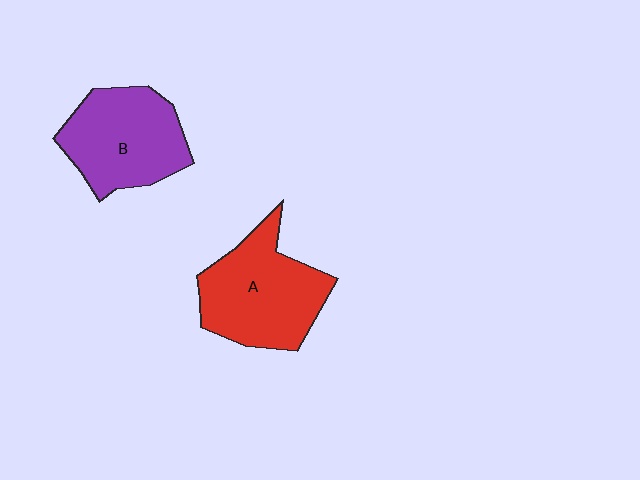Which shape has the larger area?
Shape A (red).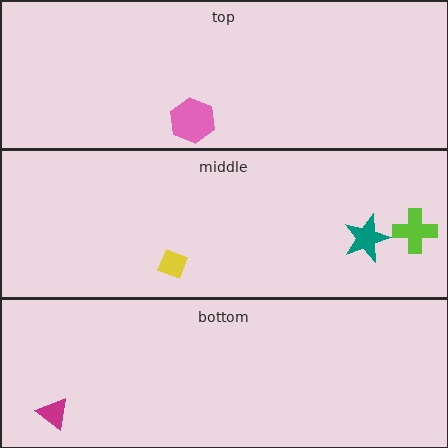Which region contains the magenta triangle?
The bottom region.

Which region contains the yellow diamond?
The middle region.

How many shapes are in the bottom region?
1.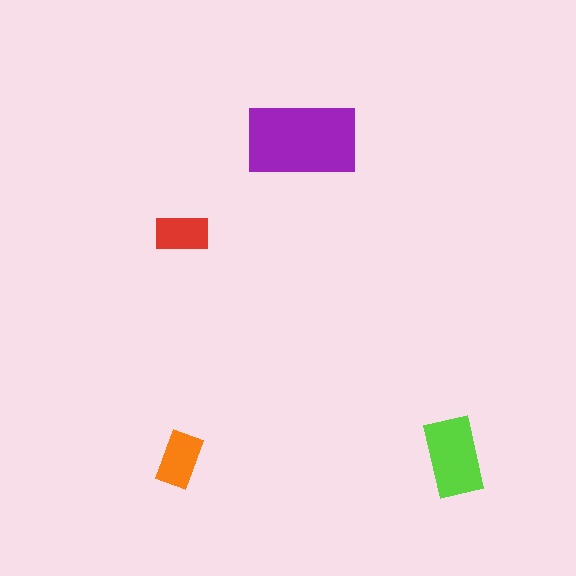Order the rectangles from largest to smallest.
the purple one, the lime one, the orange one, the red one.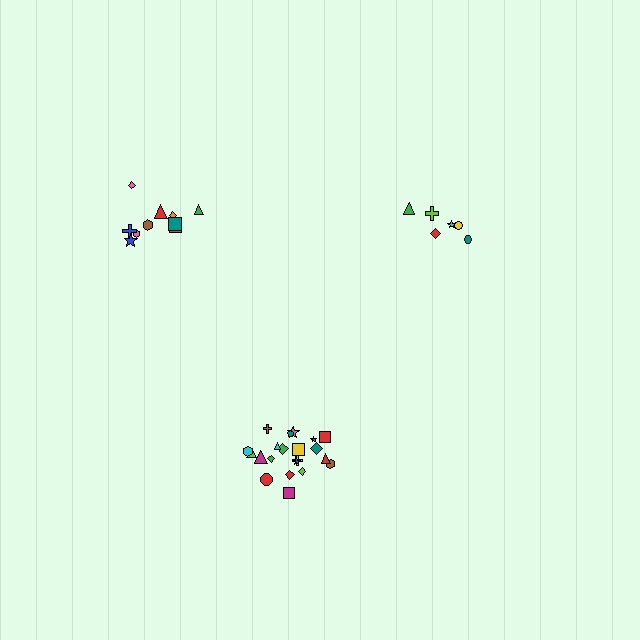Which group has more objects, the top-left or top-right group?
The top-left group.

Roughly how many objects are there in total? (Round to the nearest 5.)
Roughly 40 objects in total.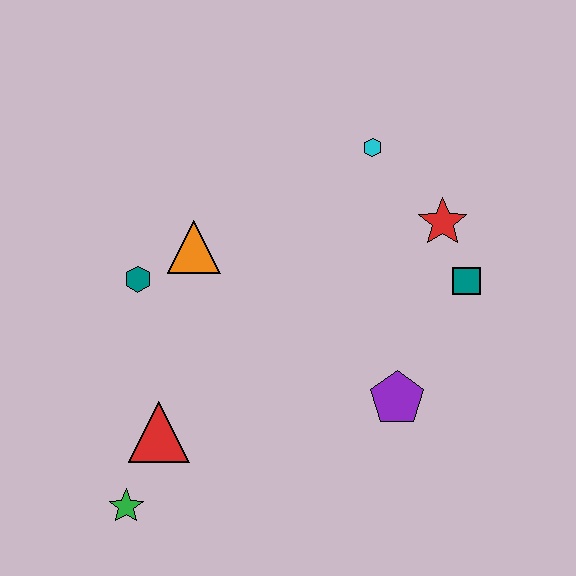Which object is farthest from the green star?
The cyan hexagon is farthest from the green star.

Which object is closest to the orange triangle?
The teal hexagon is closest to the orange triangle.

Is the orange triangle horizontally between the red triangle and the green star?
No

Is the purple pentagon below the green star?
No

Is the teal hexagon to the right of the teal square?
No